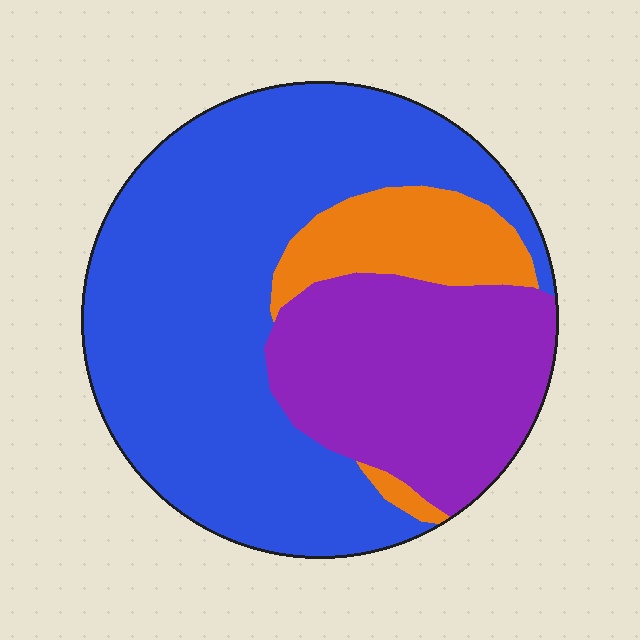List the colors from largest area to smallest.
From largest to smallest: blue, purple, orange.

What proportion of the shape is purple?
Purple covers 29% of the shape.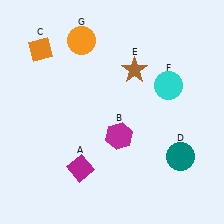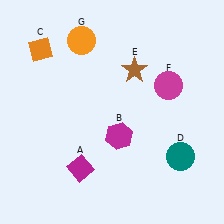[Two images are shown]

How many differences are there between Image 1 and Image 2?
There is 1 difference between the two images.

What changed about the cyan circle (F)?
In Image 1, F is cyan. In Image 2, it changed to magenta.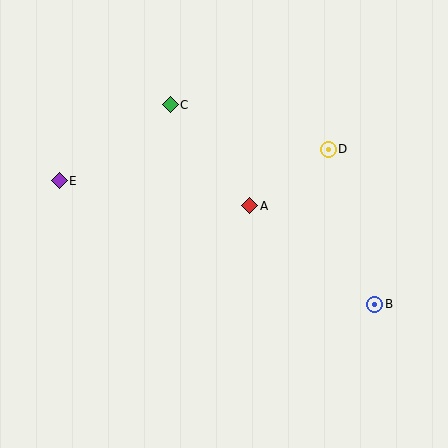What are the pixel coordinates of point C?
Point C is at (170, 105).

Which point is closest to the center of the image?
Point A at (250, 206) is closest to the center.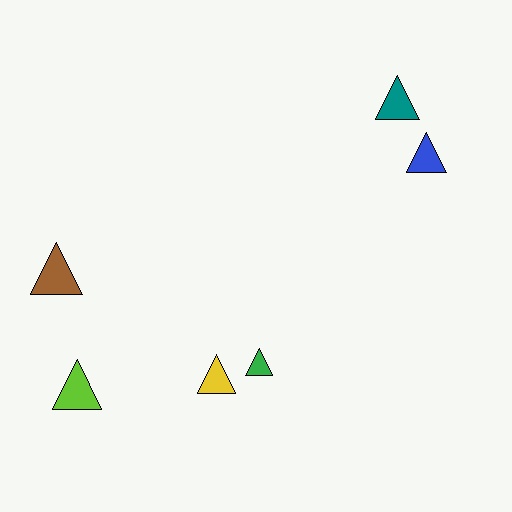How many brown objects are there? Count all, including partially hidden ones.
There is 1 brown object.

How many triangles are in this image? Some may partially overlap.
There are 6 triangles.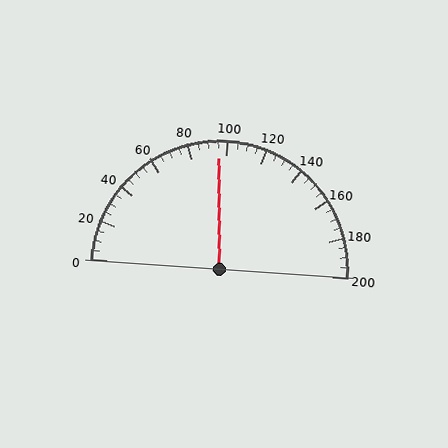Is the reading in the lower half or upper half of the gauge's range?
The reading is in the lower half of the range (0 to 200).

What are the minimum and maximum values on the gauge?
The gauge ranges from 0 to 200.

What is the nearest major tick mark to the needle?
The nearest major tick mark is 100.